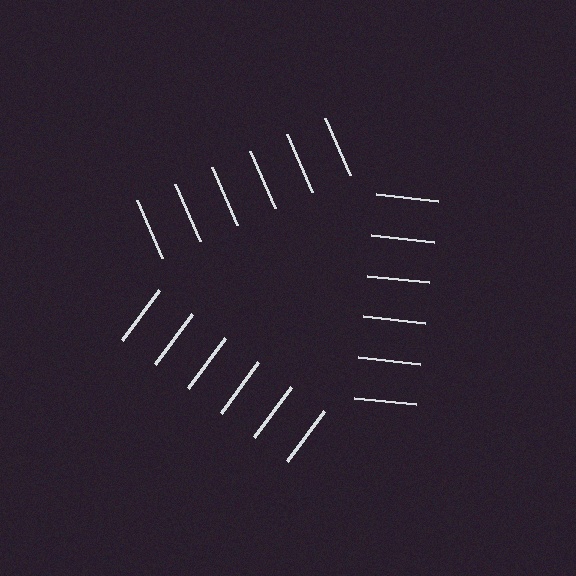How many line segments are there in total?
18 — 6 along each of the 3 edges.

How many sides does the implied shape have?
3 sides — the line-ends trace a triangle.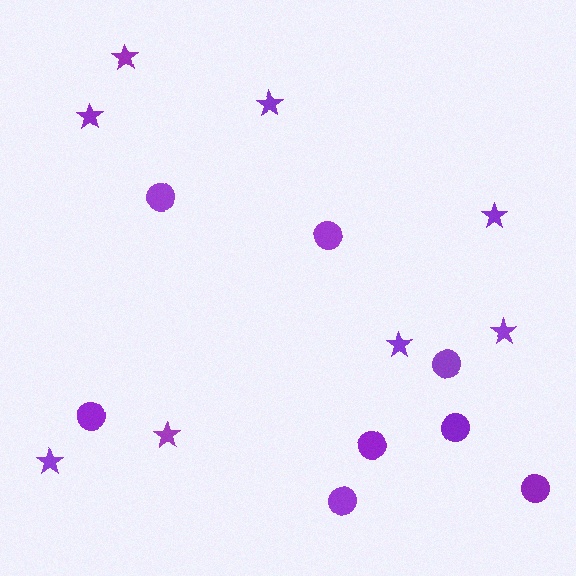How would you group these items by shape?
There are 2 groups: one group of circles (8) and one group of stars (8).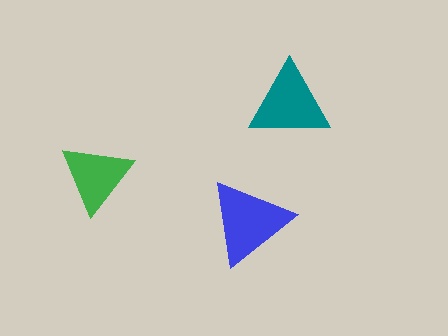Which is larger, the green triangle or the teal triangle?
The teal one.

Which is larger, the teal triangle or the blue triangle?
The blue one.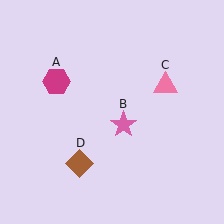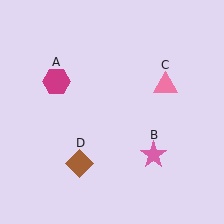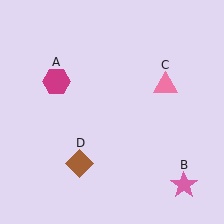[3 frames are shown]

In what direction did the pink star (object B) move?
The pink star (object B) moved down and to the right.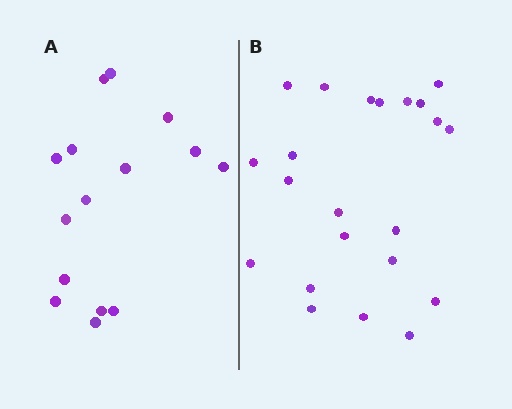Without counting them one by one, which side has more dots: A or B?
Region B (the right region) has more dots.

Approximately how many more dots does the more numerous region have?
Region B has roughly 8 or so more dots than region A.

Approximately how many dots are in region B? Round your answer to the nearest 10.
About 20 dots. (The exact count is 22, which rounds to 20.)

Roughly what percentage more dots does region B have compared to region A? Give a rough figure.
About 45% more.